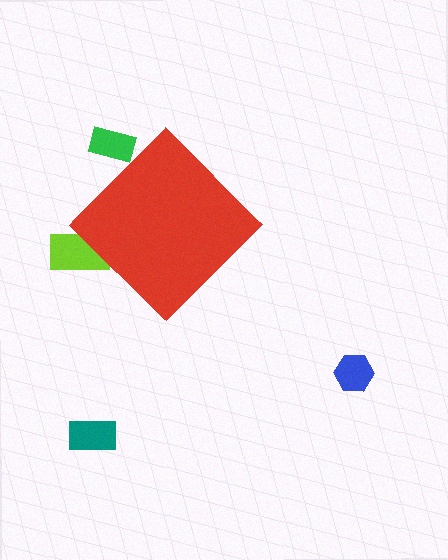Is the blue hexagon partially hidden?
No, the blue hexagon is fully visible.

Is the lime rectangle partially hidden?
Yes, the lime rectangle is partially hidden behind the red diamond.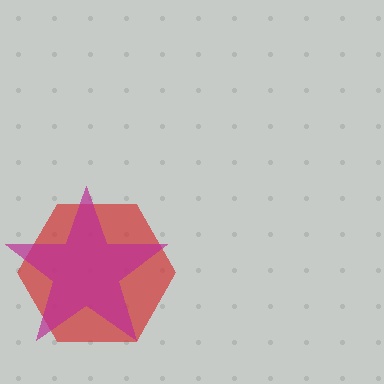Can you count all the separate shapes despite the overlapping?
Yes, there are 2 separate shapes.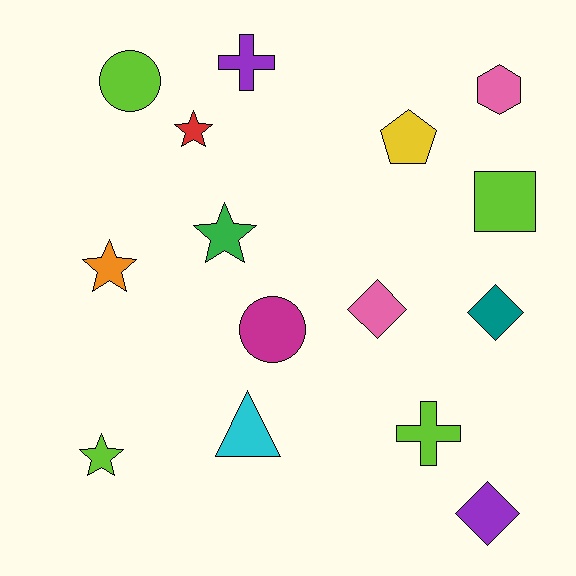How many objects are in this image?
There are 15 objects.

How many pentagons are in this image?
There is 1 pentagon.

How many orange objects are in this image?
There is 1 orange object.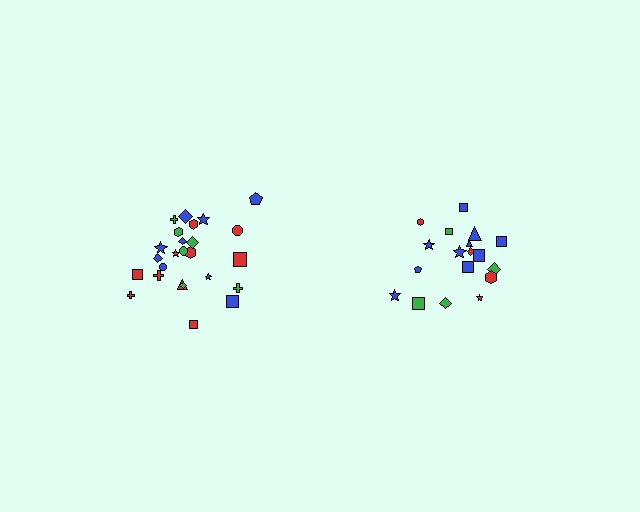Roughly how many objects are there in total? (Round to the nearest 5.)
Roughly 45 objects in total.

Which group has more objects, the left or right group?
The left group.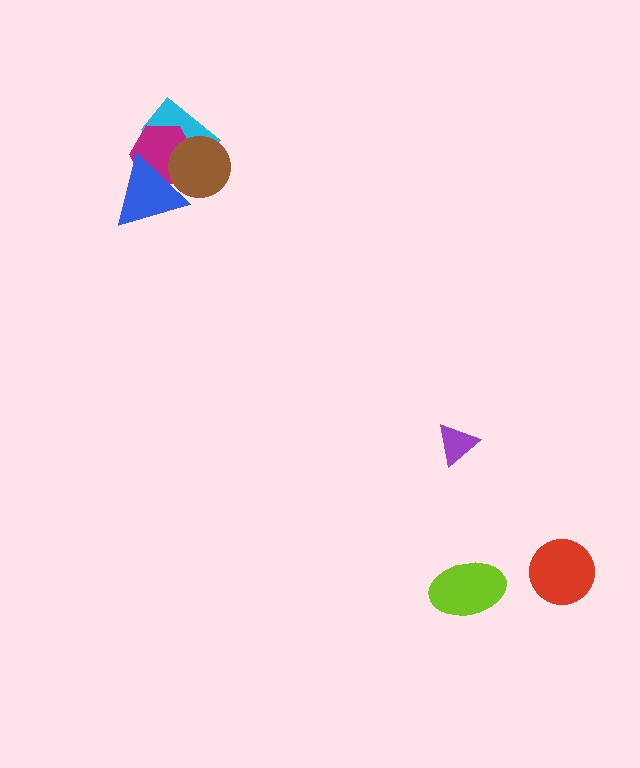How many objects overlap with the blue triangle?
3 objects overlap with the blue triangle.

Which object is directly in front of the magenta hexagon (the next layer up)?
The blue triangle is directly in front of the magenta hexagon.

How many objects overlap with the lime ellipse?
0 objects overlap with the lime ellipse.